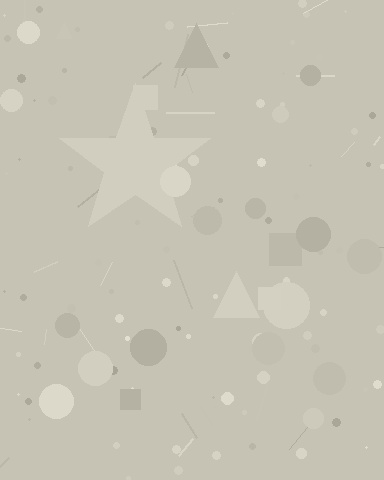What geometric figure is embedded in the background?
A star is embedded in the background.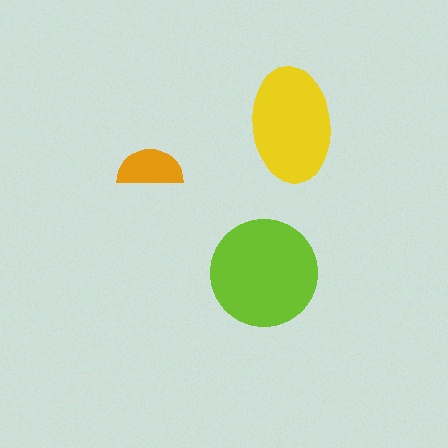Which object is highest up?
The yellow ellipse is topmost.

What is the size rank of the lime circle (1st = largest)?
1st.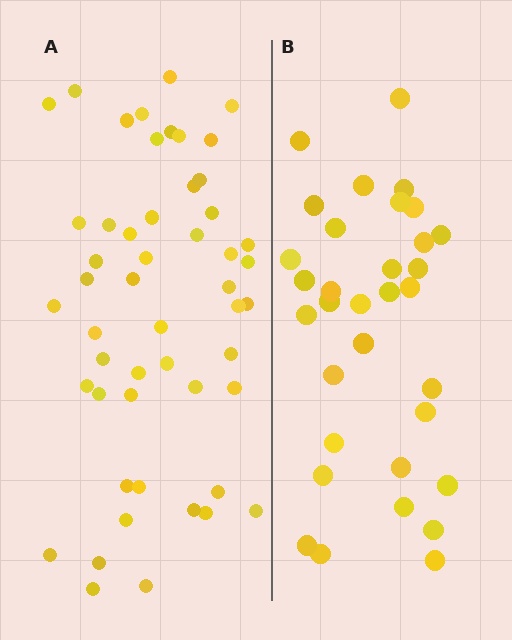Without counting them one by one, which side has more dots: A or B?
Region A (the left region) has more dots.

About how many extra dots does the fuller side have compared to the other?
Region A has approximately 20 more dots than region B.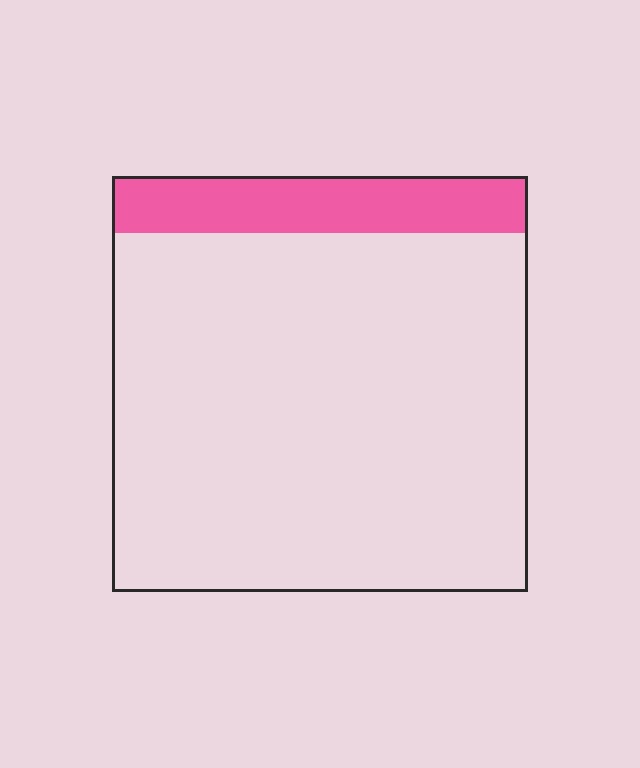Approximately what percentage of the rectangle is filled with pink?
Approximately 15%.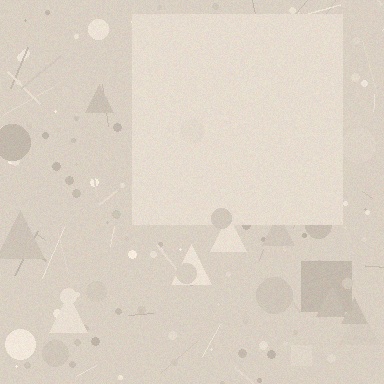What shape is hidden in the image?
A square is hidden in the image.